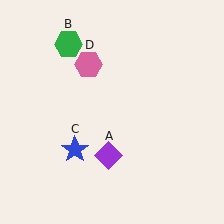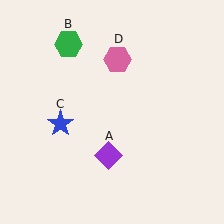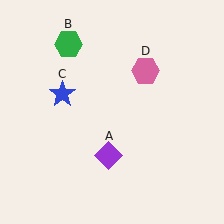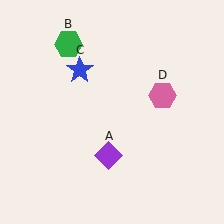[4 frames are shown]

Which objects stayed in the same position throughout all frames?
Purple diamond (object A) and green hexagon (object B) remained stationary.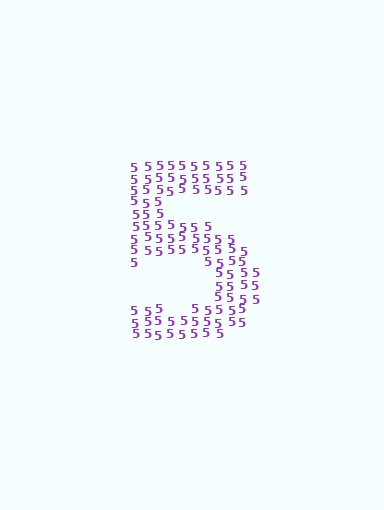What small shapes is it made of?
It is made of small digit 5's.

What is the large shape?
The large shape is the digit 5.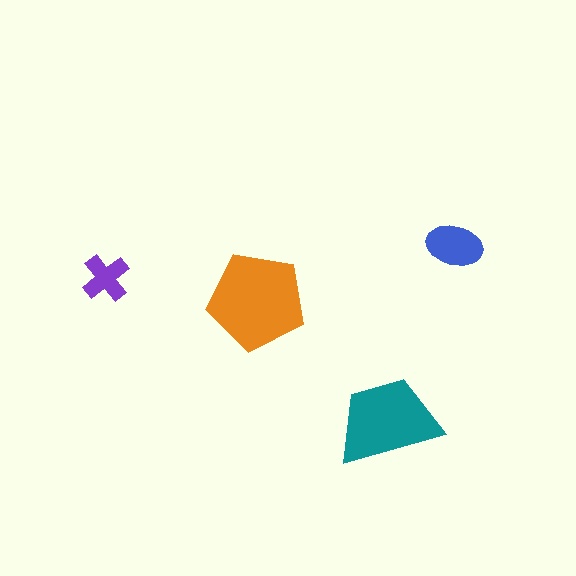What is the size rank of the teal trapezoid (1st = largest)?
2nd.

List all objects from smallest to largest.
The purple cross, the blue ellipse, the teal trapezoid, the orange pentagon.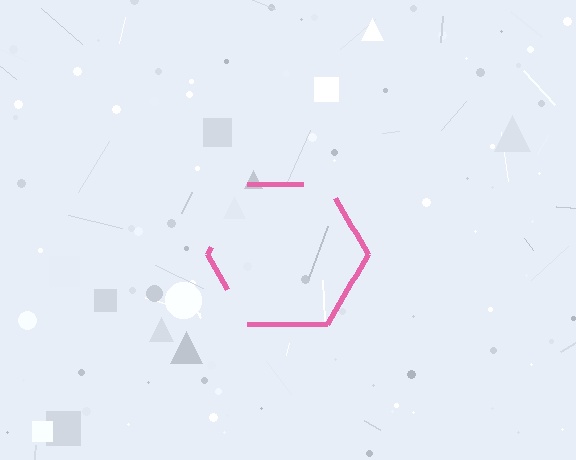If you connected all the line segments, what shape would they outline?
They would outline a hexagon.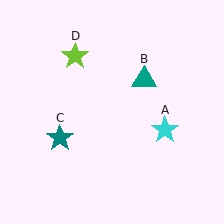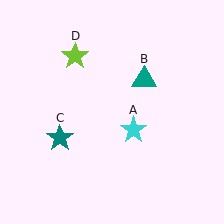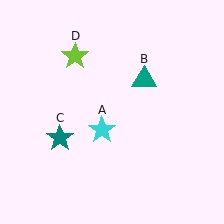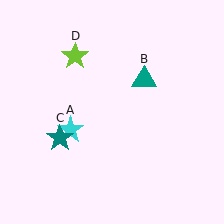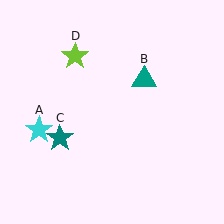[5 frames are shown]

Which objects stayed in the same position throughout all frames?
Teal triangle (object B) and teal star (object C) and lime star (object D) remained stationary.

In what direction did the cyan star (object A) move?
The cyan star (object A) moved left.